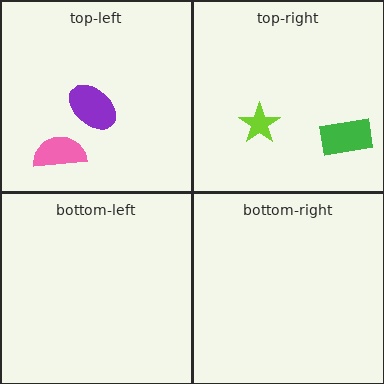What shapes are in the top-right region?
The green rectangle, the lime star.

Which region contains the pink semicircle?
The top-left region.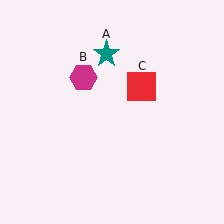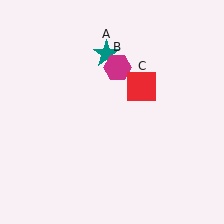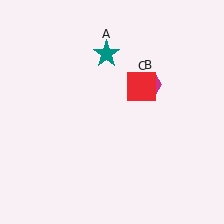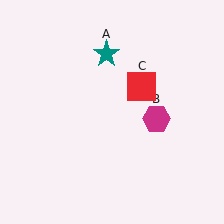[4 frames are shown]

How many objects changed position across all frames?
1 object changed position: magenta hexagon (object B).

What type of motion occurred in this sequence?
The magenta hexagon (object B) rotated clockwise around the center of the scene.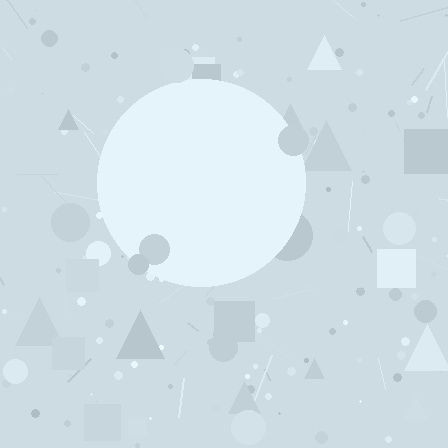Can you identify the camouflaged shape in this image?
The camouflaged shape is a circle.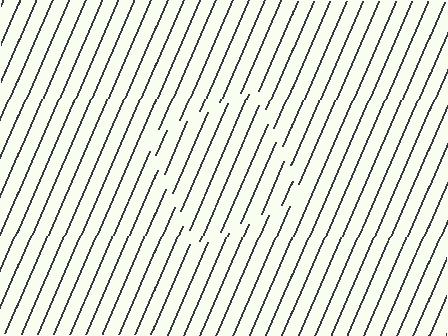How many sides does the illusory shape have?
4 sides — the line-ends trace a square.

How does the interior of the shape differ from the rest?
The interior of the shape contains the same grating, shifted by half a period — the contour is defined by the phase discontinuity where line-ends from the inner and outer gratings abut.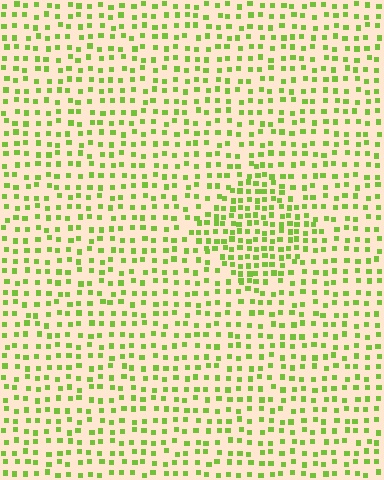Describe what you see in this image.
The image contains small lime elements arranged at two different densities. A diamond-shaped region is visible where the elements are more densely packed than the surrounding area.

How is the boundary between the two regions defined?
The boundary is defined by a change in element density (approximately 1.7x ratio). All elements are the same color, size, and shape.